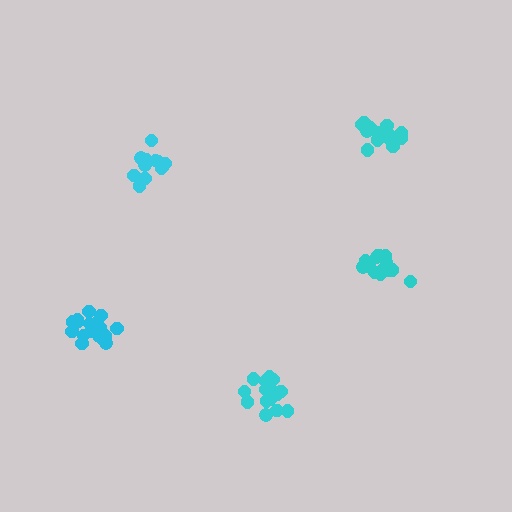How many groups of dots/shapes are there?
There are 5 groups.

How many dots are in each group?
Group 1: 19 dots, Group 2: 14 dots, Group 3: 18 dots, Group 4: 16 dots, Group 5: 18 dots (85 total).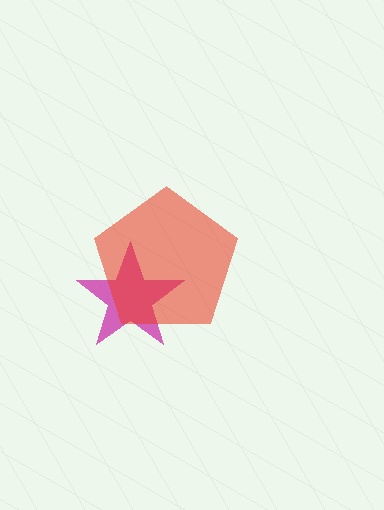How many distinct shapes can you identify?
There are 2 distinct shapes: a magenta star, a red pentagon.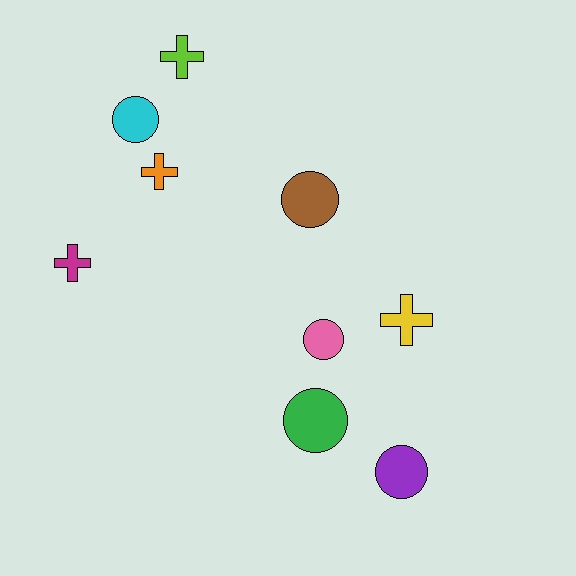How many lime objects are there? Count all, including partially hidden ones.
There is 1 lime object.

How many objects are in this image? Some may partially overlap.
There are 9 objects.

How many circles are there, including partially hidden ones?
There are 5 circles.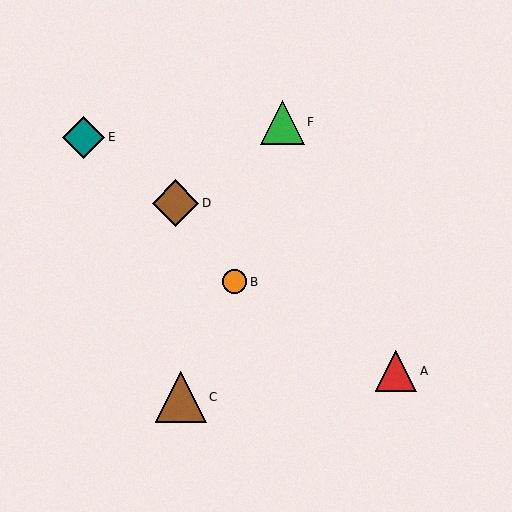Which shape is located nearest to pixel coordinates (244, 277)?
The orange circle (labeled B) at (235, 282) is nearest to that location.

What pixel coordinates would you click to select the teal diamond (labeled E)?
Click at (84, 137) to select the teal diamond E.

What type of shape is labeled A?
Shape A is a red triangle.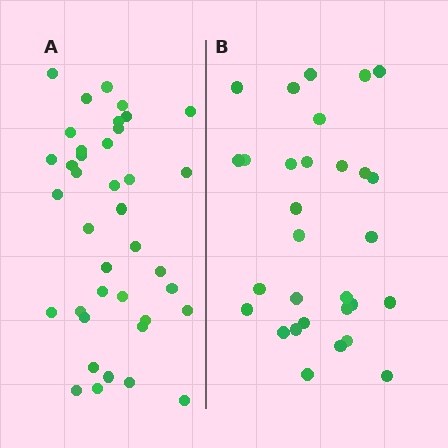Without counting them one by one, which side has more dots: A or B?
Region A (the left region) has more dots.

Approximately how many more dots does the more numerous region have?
Region A has roughly 8 or so more dots than region B.